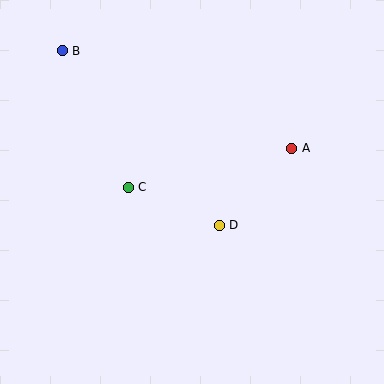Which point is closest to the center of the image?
Point D at (219, 225) is closest to the center.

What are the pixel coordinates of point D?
Point D is at (219, 225).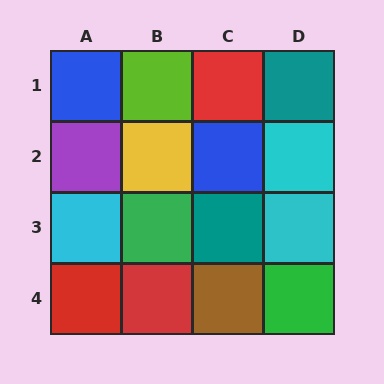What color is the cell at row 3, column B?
Green.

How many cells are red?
3 cells are red.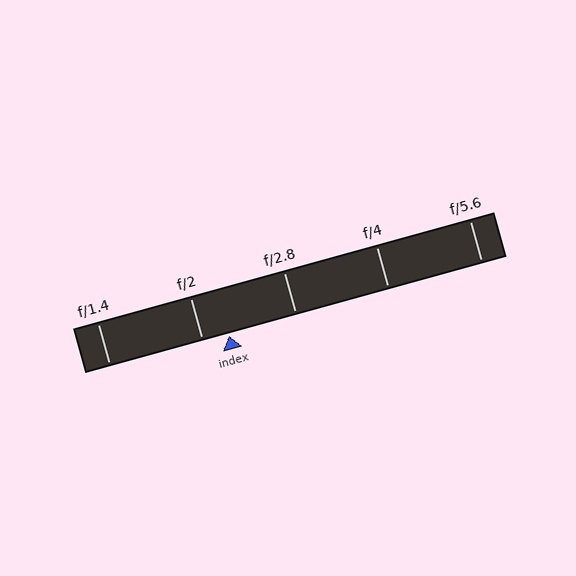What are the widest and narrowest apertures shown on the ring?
The widest aperture shown is f/1.4 and the narrowest is f/5.6.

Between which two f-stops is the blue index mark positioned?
The index mark is between f/2 and f/2.8.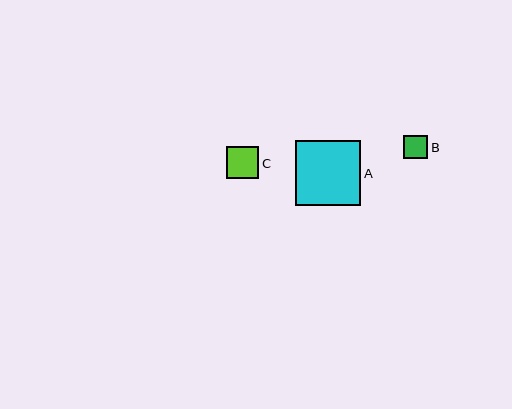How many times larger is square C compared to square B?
Square C is approximately 1.4 times the size of square B.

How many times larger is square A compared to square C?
Square A is approximately 2.0 times the size of square C.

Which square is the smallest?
Square B is the smallest with a size of approximately 24 pixels.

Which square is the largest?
Square A is the largest with a size of approximately 65 pixels.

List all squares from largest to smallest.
From largest to smallest: A, C, B.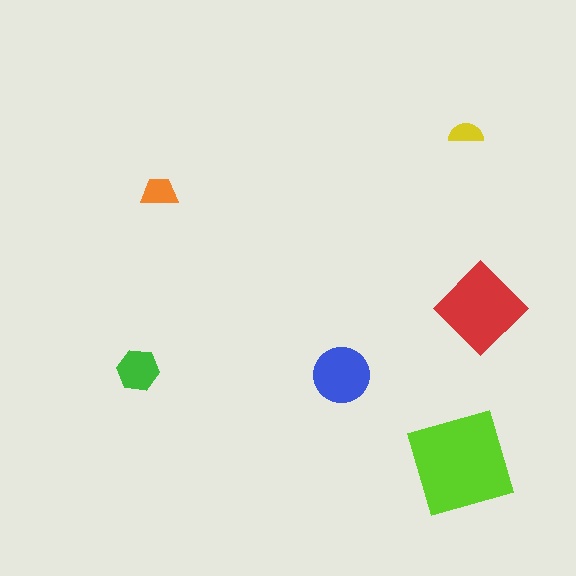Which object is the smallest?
The yellow semicircle.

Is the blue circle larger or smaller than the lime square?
Smaller.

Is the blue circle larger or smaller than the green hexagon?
Larger.